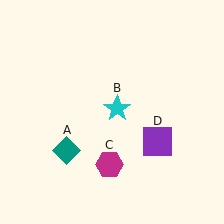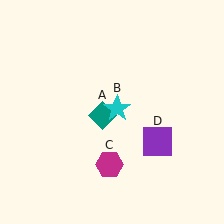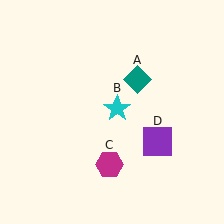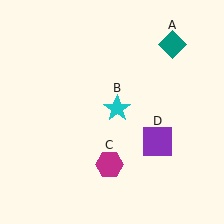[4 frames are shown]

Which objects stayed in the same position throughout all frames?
Cyan star (object B) and magenta hexagon (object C) and purple square (object D) remained stationary.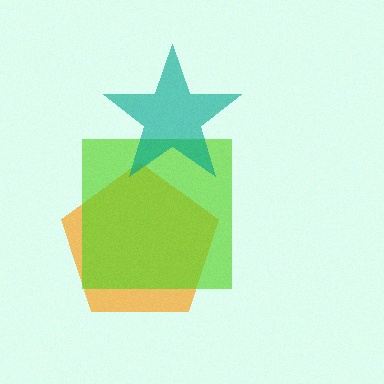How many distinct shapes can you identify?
There are 3 distinct shapes: an orange pentagon, a lime square, a teal star.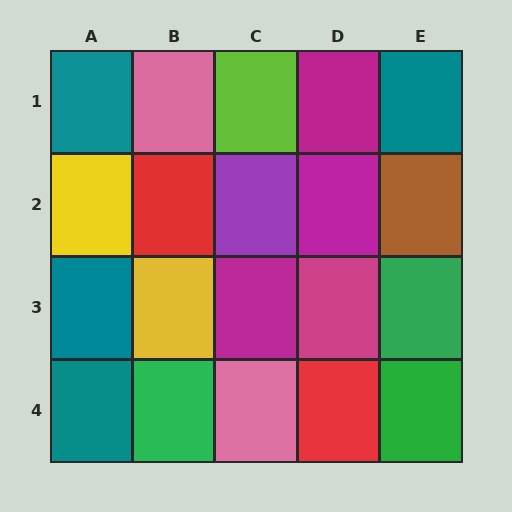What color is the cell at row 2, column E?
Brown.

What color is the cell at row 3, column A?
Teal.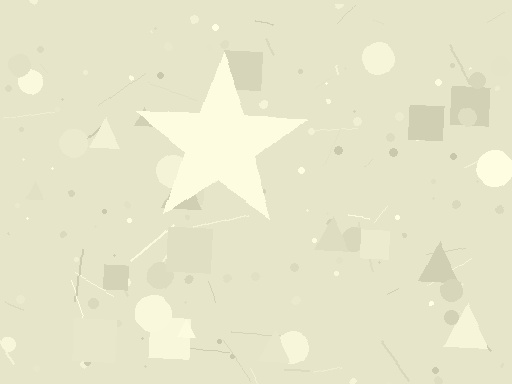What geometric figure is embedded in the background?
A star is embedded in the background.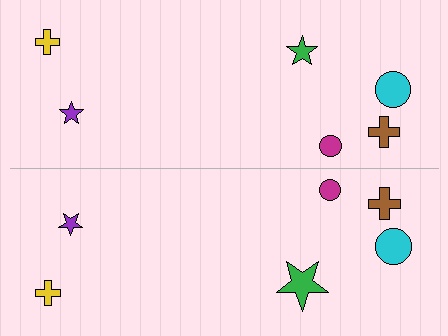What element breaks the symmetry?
The green star on the bottom side has a different size than its mirror counterpart.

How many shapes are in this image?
There are 12 shapes in this image.